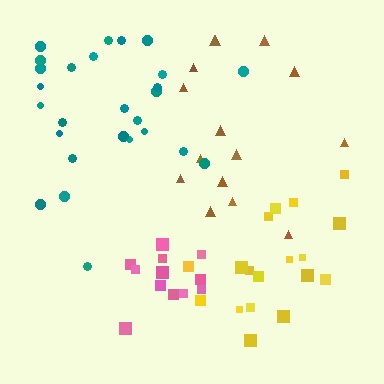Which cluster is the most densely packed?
Pink.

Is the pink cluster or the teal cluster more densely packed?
Pink.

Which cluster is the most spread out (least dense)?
Brown.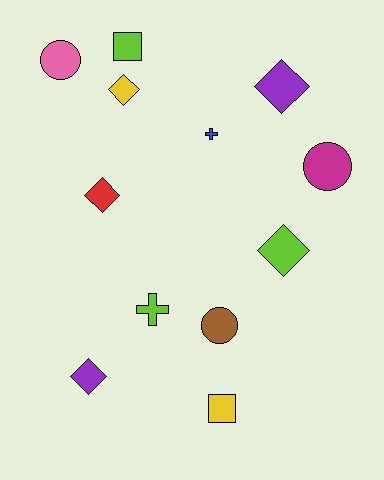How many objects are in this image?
There are 12 objects.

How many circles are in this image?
There are 3 circles.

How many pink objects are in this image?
There is 1 pink object.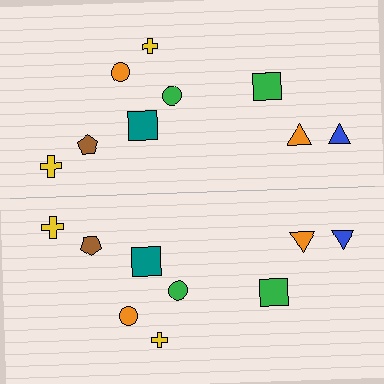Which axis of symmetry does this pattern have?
The pattern has a horizontal axis of symmetry running through the center of the image.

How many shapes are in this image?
There are 18 shapes in this image.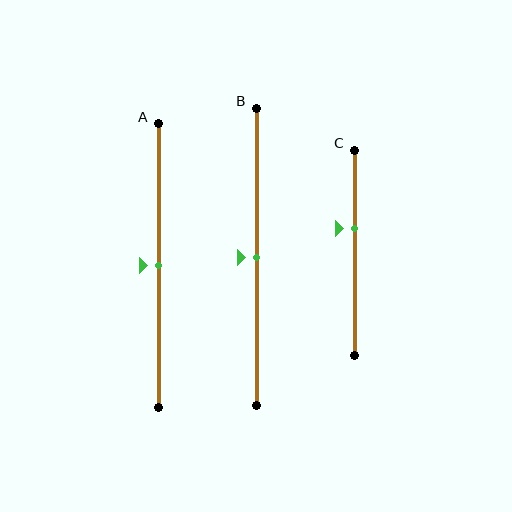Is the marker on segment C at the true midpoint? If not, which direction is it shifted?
No, the marker on segment C is shifted upward by about 12% of the segment length.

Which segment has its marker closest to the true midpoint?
Segment A has its marker closest to the true midpoint.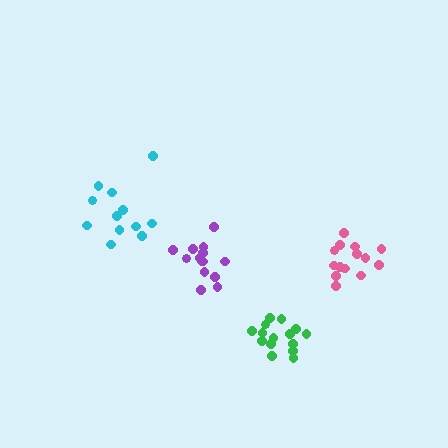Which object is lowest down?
The green cluster is bottommost.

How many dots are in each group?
Group 1: 15 dots, Group 2: 14 dots, Group 3: 14 dots, Group 4: 12 dots (55 total).